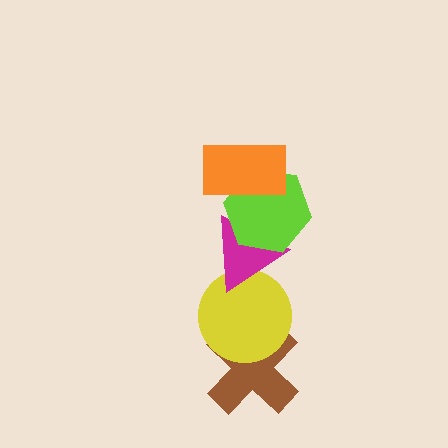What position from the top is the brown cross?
The brown cross is 5th from the top.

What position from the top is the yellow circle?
The yellow circle is 4th from the top.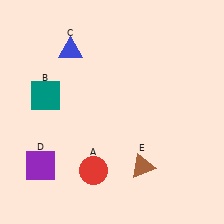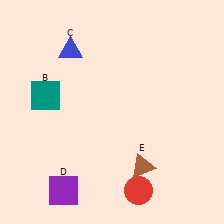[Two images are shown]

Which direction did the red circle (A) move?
The red circle (A) moved right.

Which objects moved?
The objects that moved are: the red circle (A), the purple square (D).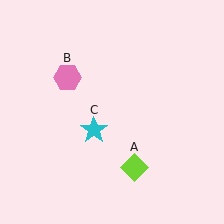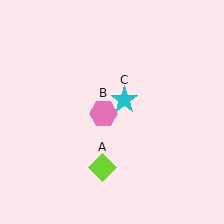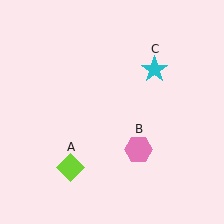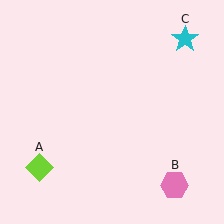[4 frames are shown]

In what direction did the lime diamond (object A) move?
The lime diamond (object A) moved left.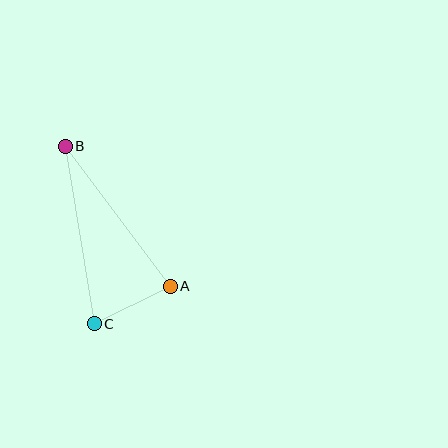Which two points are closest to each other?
Points A and C are closest to each other.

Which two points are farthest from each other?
Points B and C are farthest from each other.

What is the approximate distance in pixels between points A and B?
The distance between A and B is approximately 175 pixels.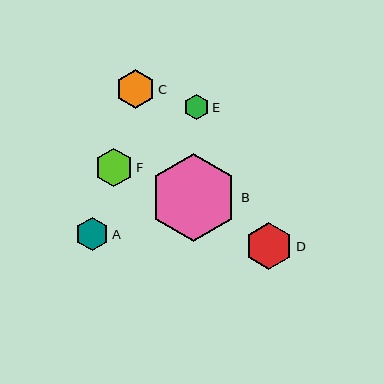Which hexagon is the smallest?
Hexagon E is the smallest with a size of approximately 26 pixels.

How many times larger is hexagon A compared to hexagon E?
Hexagon A is approximately 1.3 times the size of hexagon E.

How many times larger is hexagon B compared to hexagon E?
Hexagon B is approximately 3.4 times the size of hexagon E.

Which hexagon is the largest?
Hexagon B is the largest with a size of approximately 88 pixels.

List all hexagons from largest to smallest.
From largest to smallest: B, D, F, C, A, E.